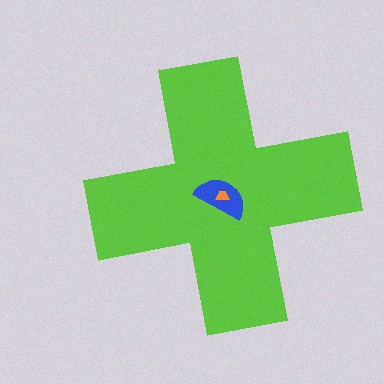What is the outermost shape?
The lime cross.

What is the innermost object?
The orange trapezoid.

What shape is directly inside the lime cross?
The blue semicircle.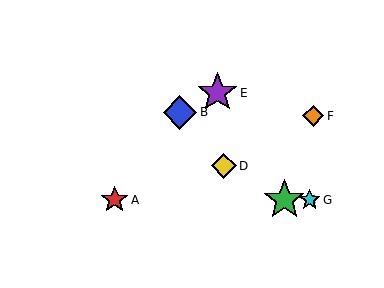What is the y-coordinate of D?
Object D is at y≈166.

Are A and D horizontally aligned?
No, A is at y≈200 and D is at y≈166.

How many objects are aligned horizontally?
3 objects (A, C, G) are aligned horizontally.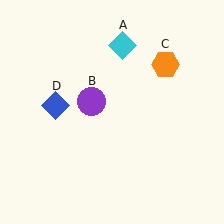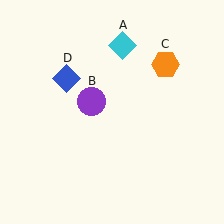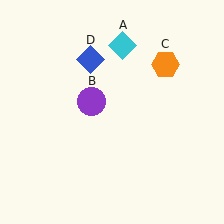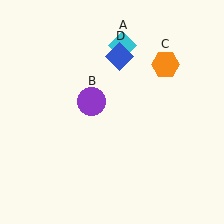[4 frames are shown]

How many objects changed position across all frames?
1 object changed position: blue diamond (object D).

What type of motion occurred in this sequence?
The blue diamond (object D) rotated clockwise around the center of the scene.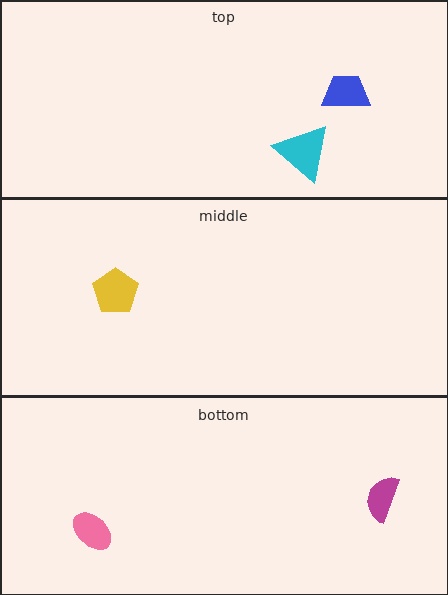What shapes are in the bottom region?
The magenta semicircle, the pink ellipse.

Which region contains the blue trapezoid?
The top region.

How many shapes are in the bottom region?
2.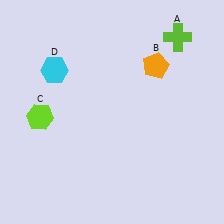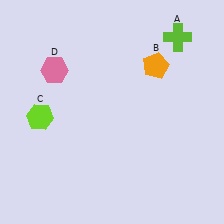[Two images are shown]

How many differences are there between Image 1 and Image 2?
There is 1 difference between the two images.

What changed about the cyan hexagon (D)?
In Image 1, D is cyan. In Image 2, it changed to pink.